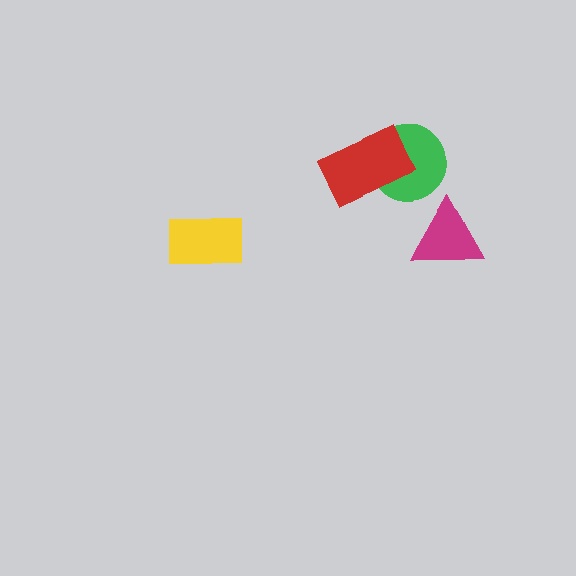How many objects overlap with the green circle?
1 object overlaps with the green circle.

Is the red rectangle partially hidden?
No, no other shape covers it.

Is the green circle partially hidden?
Yes, it is partially covered by another shape.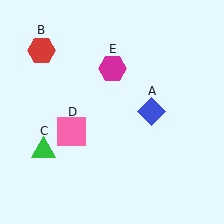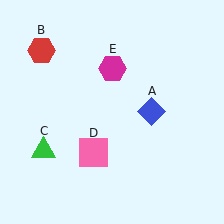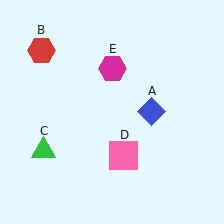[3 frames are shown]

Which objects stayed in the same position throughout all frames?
Blue diamond (object A) and red hexagon (object B) and green triangle (object C) and magenta hexagon (object E) remained stationary.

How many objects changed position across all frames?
1 object changed position: pink square (object D).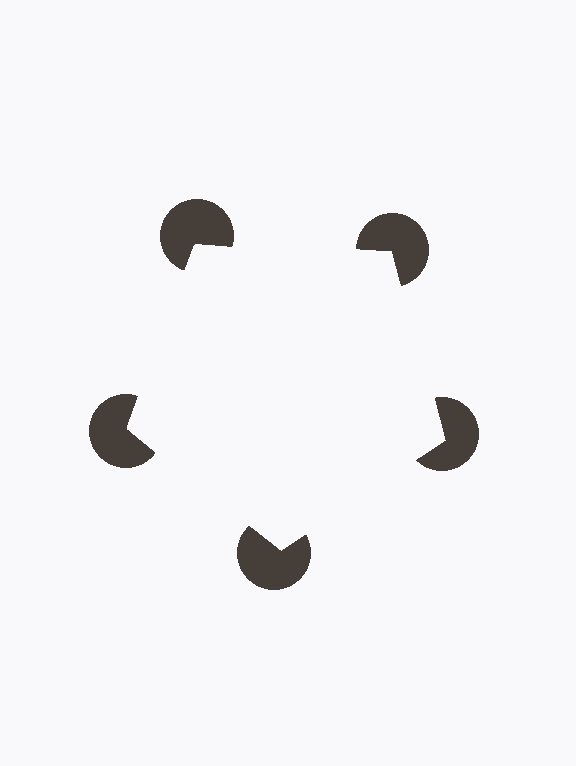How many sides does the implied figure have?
5 sides.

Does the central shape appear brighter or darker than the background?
It typically appears slightly brighter than the background, even though no actual brightness change is drawn.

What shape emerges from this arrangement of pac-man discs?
An illusory pentagon — its edges are inferred from the aligned wedge cuts in the pac-man discs, not physically drawn.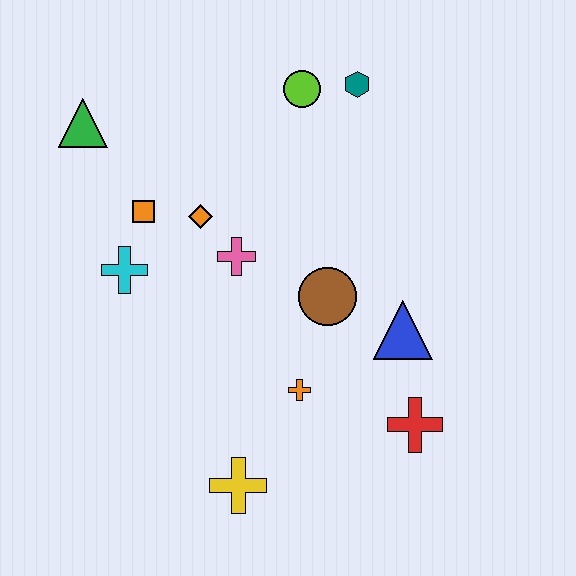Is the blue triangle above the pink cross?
No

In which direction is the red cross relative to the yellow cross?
The red cross is to the right of the yellow cross.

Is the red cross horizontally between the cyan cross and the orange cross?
No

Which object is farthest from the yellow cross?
The teal hexagon is farthest from the yellow cross.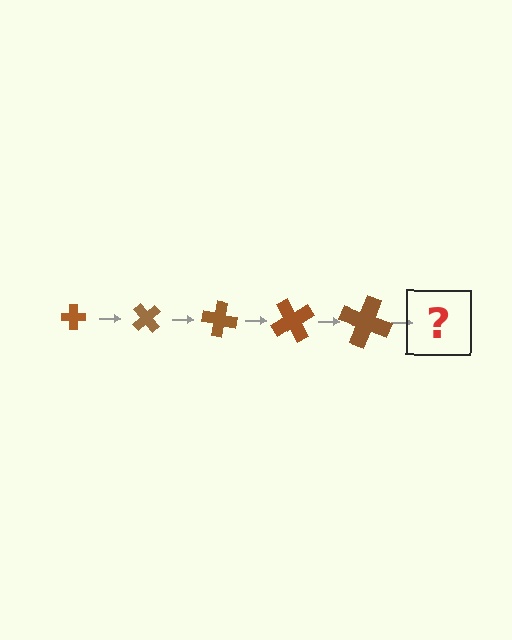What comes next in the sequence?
The next element should be a cross, larger than the previous one and rotated 250 degrees from the start.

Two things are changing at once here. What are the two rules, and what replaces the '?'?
The two rules are that the cross grows larger each step and it rotates 50 degrees each step. The '?' should be a cross, larger than the previous one and rotated 250 degrees from the start.